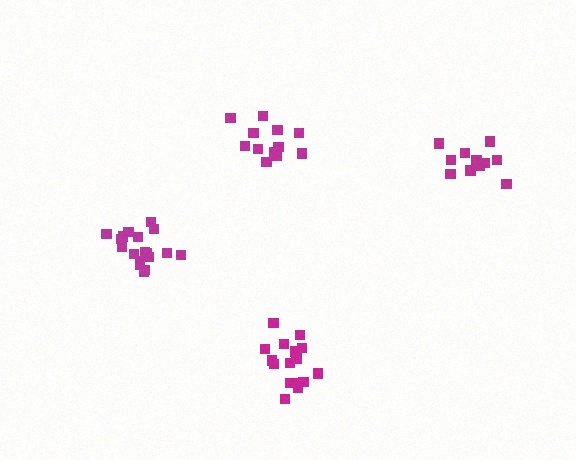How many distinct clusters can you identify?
There are 4 distinct clusters.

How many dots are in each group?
Group 1: 17 dots, Group 2: 18 dots, Group 3: 12 dots, Group 4: 12 dots (59 total).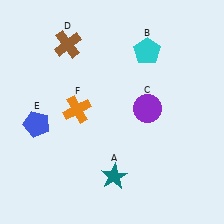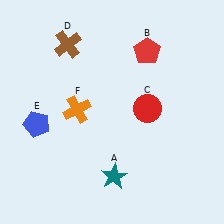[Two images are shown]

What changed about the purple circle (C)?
In Image 1, C is purple. In Image 2, it changed to red.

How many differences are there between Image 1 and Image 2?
There are 2 differences between the two images.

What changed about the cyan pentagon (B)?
In Image 1, B is cyan. In Image 2, it changed to red.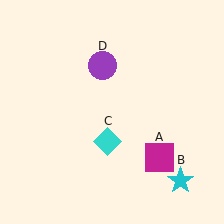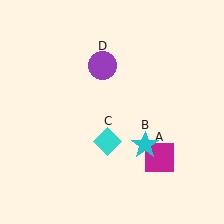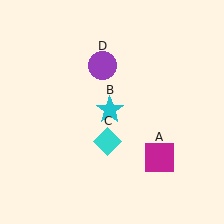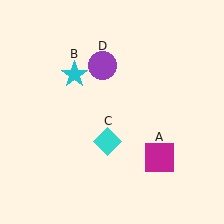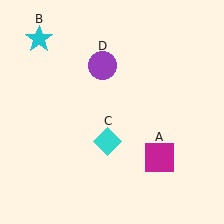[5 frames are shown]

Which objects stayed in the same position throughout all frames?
Magenta square (object A) and cyan diamond (object C) and purple circle (object D) remained stationary.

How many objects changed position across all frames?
1 object changed position: cyan star (object B).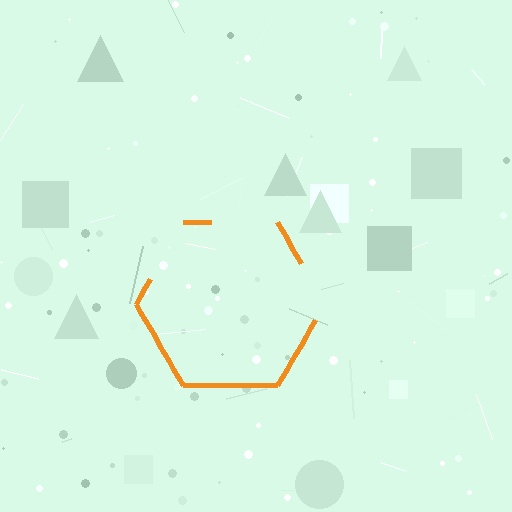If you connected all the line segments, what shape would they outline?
They would outline a hexagon.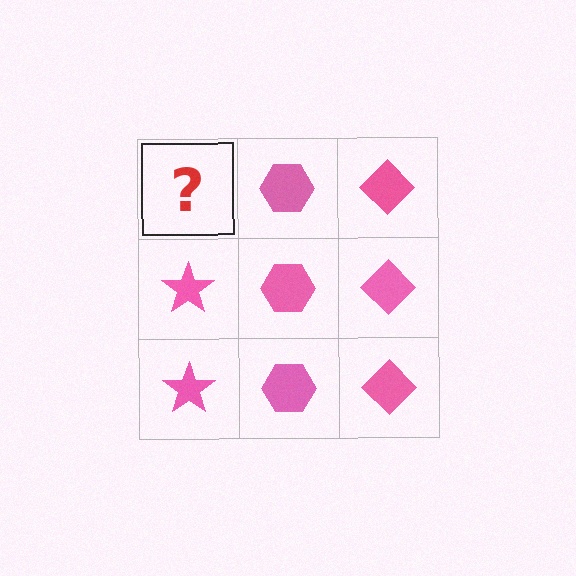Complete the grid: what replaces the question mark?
The question mark should be replaced with a pink star.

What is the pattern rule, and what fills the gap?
The rule is that each column has a consistent shape. The gap should be filled with a pink star.